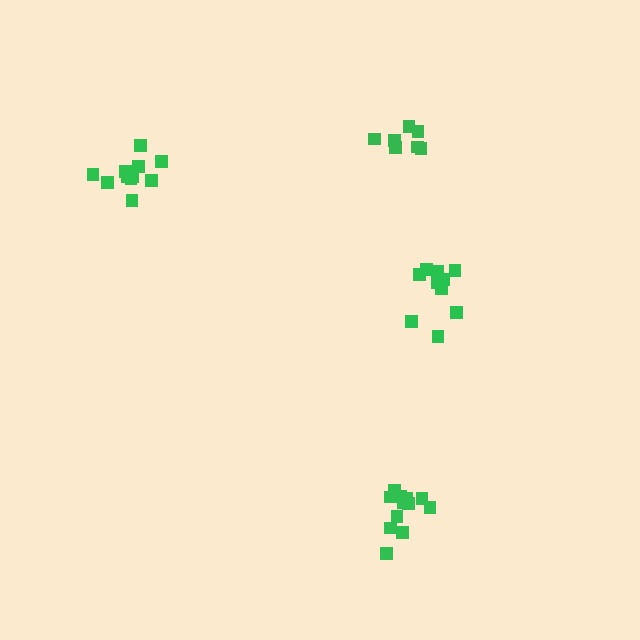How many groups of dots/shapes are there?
There are 4 groups.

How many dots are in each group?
Group 1: 12 dots, Group 2: 11 dots, Group 3: 10 dots, Group 4: 7 dots (40 total).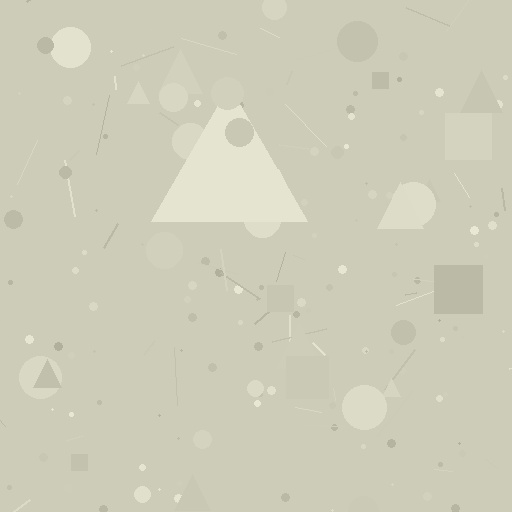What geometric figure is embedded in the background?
A triangle is embedded in the background.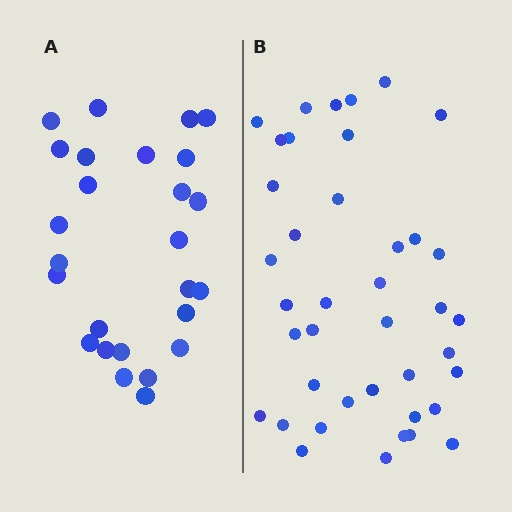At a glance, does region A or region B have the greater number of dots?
Region B (the right region) has more dots.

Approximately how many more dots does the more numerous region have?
Region B has approximately 15 more dots than region A.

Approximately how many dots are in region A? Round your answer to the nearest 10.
About 30 dots. (The exact count is 26, which rounds to 30.)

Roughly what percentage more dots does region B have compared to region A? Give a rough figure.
About 55% more.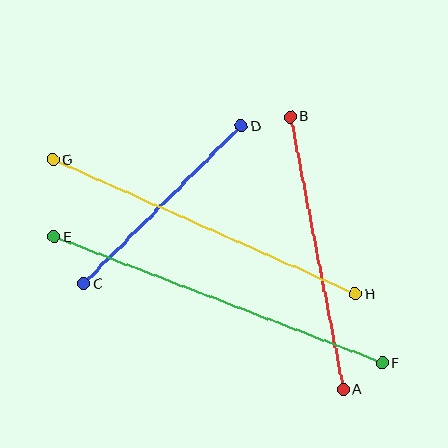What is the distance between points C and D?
The distance is approximately 223 pixels.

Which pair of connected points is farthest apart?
Points E and F are farthest apart.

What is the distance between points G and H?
The distance is approximately 331 pixels.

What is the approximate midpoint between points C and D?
The midpoint is at approximately (162, 205) pixels.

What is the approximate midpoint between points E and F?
The midpoint is at approximately (218, 300) pixels.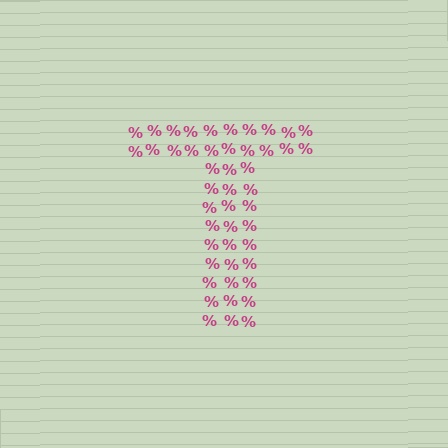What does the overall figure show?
The overall figure shows the letter T.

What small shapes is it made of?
It is made of small percent signs.